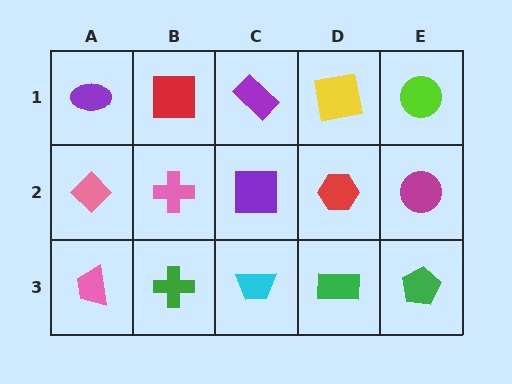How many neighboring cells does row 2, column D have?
4.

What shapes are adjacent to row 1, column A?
A pink diamond (row 2, column A), a red square (row 1, column B).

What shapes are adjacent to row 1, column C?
A purple square (row 2, column C), a red square (row 1, column B), a yellow square (row 1, column D).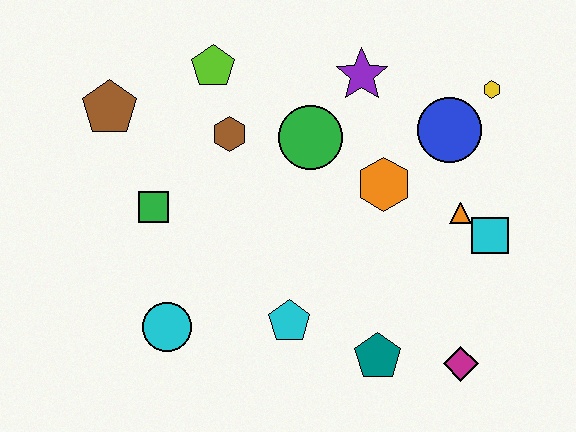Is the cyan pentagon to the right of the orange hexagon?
No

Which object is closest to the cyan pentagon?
The teal pentagon is closest to the cyan pentagon.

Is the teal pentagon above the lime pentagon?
No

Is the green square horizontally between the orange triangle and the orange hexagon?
No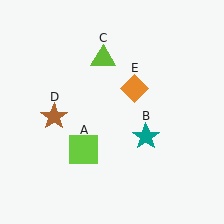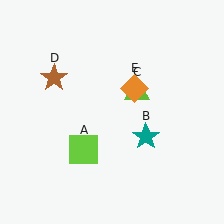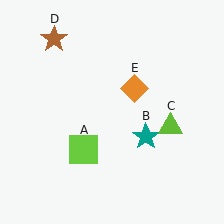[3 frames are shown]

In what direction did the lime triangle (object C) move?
The lime triangle (object C) moved down and to the right.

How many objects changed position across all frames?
2 objects changed position: lime triangle (object C), brown star (object D).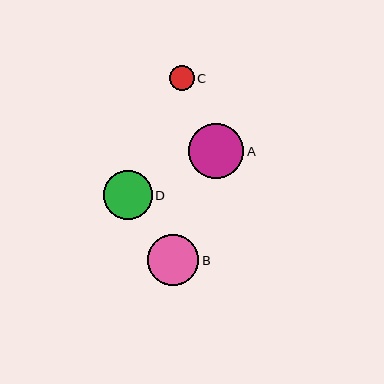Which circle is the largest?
Circle A is the largest with a size of approximately 55 pixels.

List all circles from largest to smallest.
From largest to smallest: A, B, D, C.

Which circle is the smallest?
Circle C is the smallest with a size of approximately 24 pixels.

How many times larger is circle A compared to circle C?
Circle A is approximately 2.3 times the size of circle C.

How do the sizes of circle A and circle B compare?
Circle A and circle B are approximately the same size.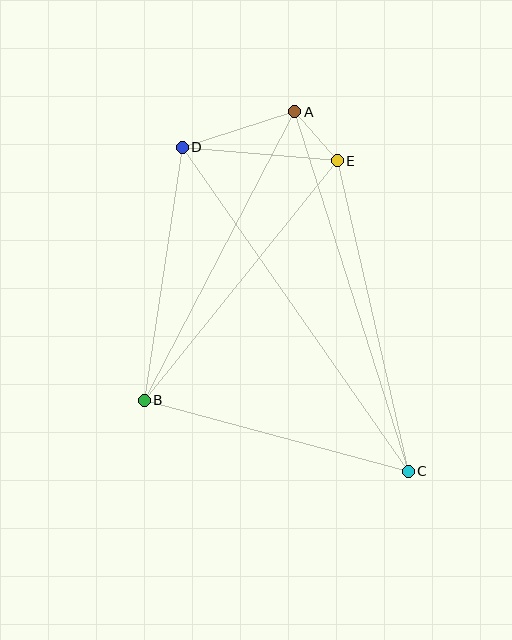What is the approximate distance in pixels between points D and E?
The distance between D and E is approximately 156 pixels.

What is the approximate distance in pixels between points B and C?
The distance between B and C is approximately 273 pixels.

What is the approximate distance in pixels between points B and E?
The distance between B and E is approximately 308 pixels.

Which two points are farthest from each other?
Points C and D are farthest from each other.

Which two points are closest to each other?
Points A and E are closest to each other.